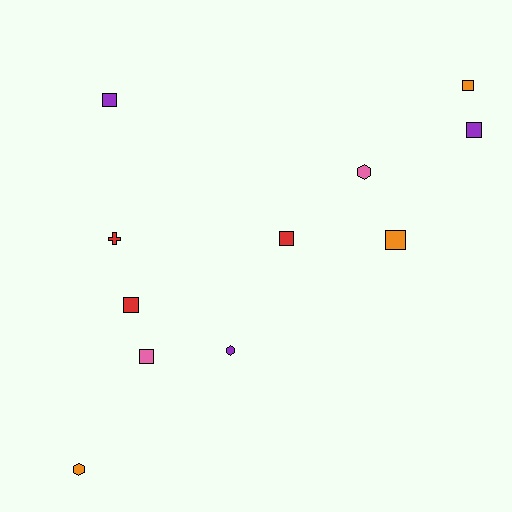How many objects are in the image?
There are 11 objects.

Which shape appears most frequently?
Square, with 7 objects.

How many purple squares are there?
There are 2 purple squares.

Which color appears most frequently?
Red, with 3 objects.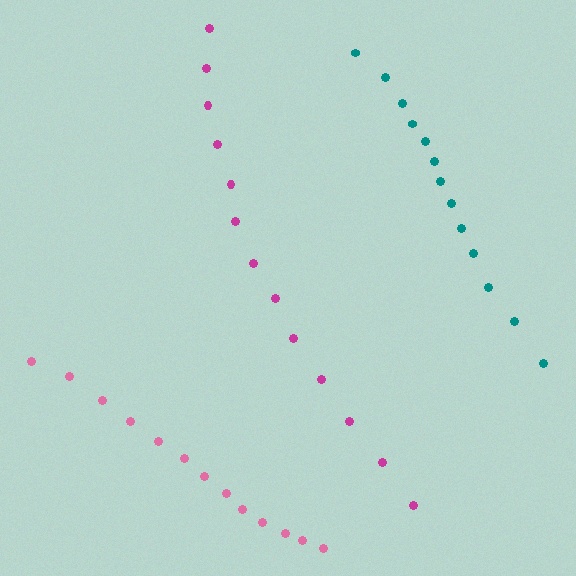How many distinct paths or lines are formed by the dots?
There are 3 distinct paths.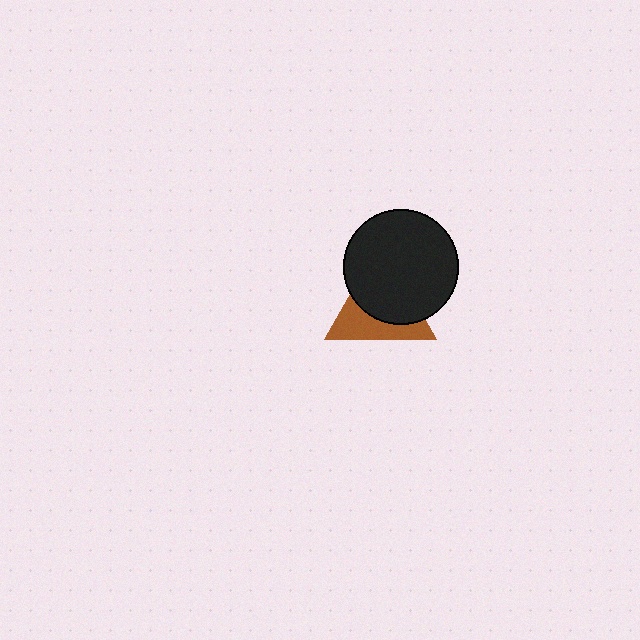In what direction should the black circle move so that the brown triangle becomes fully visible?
The black circle should move toward the upper-right. That is the shortest direction to clear the overlap and leave the brown triangle fully visible.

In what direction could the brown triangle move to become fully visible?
The brown triangle could move toward the lower-left. That would shift it out from behind the black circle entirely.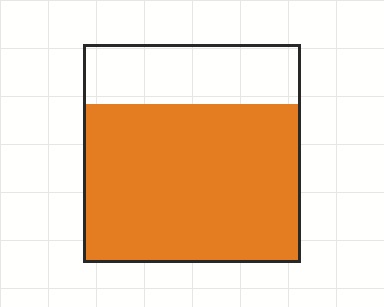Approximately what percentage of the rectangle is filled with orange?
Approximately 75%.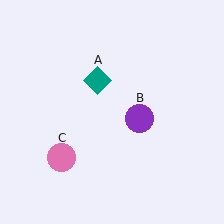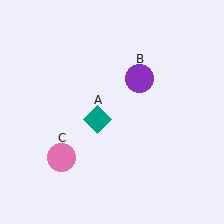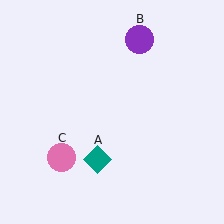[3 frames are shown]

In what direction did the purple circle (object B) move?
The purple circle (object B) moved up.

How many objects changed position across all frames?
2 objects changed position: teal diamond (object A), purple circle (object B).